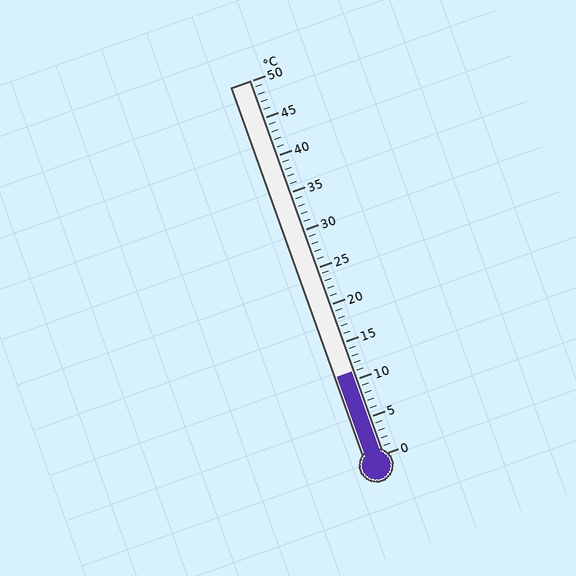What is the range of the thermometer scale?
The thermometer scale ranges from 0°C to 50°C.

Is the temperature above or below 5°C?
The temperature is above 5°C.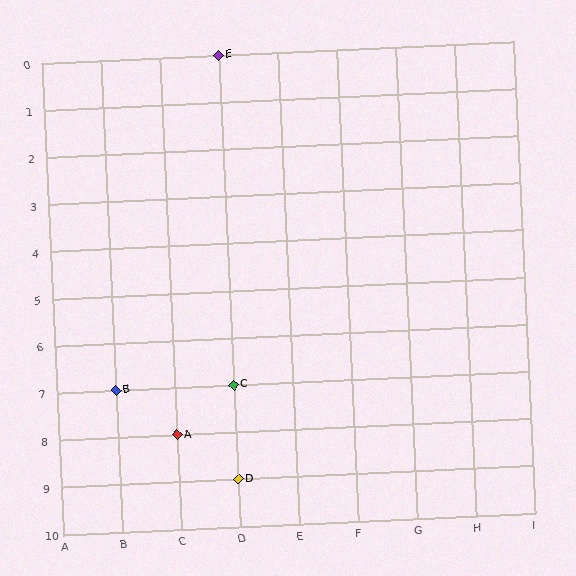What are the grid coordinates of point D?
Point D is at grid coordinates (D, 9).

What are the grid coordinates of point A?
Point A is at grid coordinates (C, 8).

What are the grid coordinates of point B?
Point B is at grid coordinates (B, 7).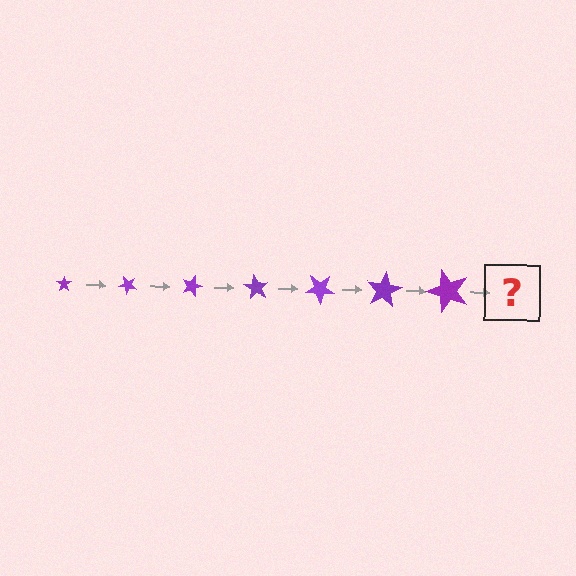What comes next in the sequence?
The next element should be a star, larger than the previous one and rotated 315 degrees from the start.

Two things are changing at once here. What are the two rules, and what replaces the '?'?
The two rules are that the star grows larger each step and it rotates 45 degrees each step. The '?' should be a star, larger than the previous one and rotated 315 degrees from the start.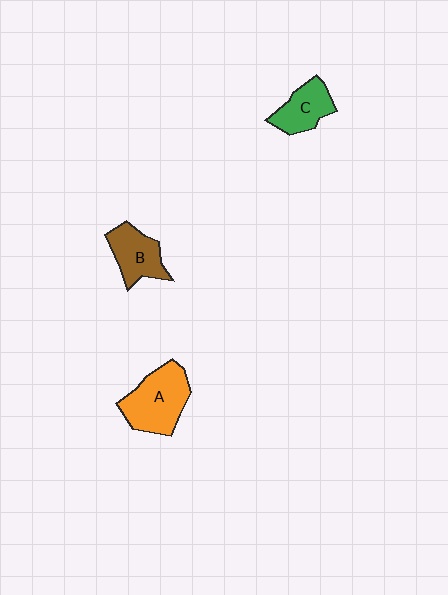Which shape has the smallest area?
Shape C (green).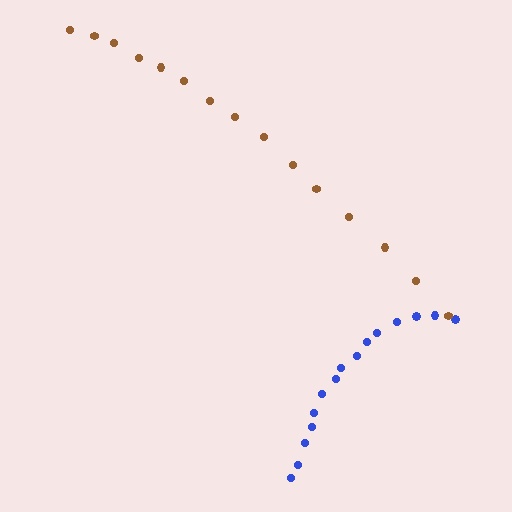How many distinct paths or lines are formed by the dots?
There are 2 distinct paths.